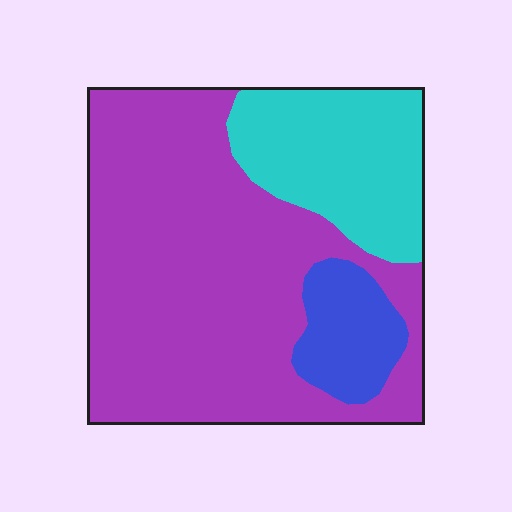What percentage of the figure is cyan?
Cyan takes up less than a quarter of the figure.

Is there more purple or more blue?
Purple.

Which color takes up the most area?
Purple, at roughly 65%.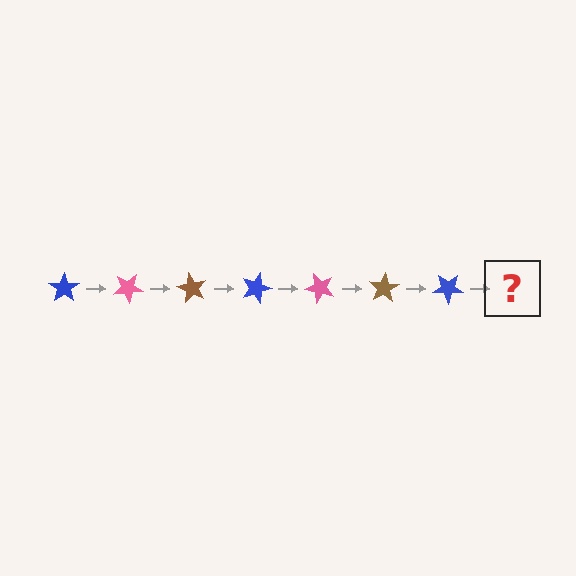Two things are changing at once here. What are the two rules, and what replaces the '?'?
The two rules are that it rotates 30 degrees each step and the color cycles through blue, pink, and brown. The '?' should be a pink star, rotated 210 degrees from the start.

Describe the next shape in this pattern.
It should be a pink star, rotated 210 degrees from the start.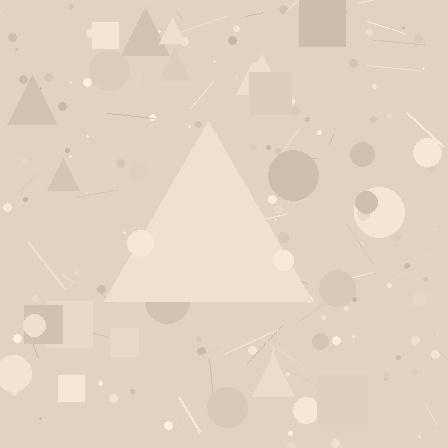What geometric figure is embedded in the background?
A triangle is embedded in the background.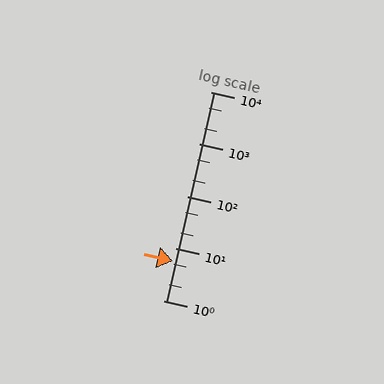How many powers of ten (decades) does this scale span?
The scale spans 4 decades, from 1 to 10000.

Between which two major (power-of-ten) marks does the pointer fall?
The pointer is between 1 and 10.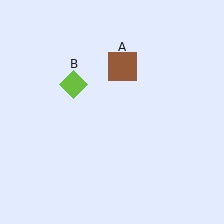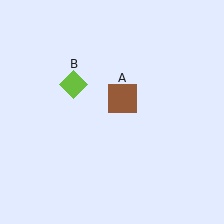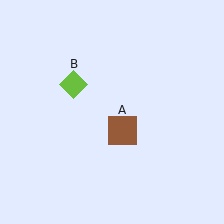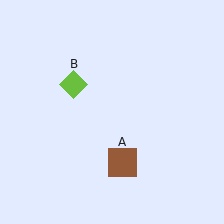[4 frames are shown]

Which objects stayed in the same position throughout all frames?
Lime diamond (object B) remained stationary.